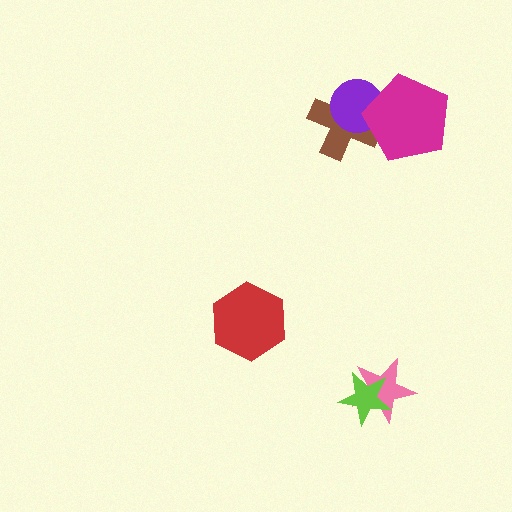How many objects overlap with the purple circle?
2 objects overlap with the purple circle.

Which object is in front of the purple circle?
The magenta pentagon is in front of the purple circle.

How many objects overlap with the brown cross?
2 objects overlap with the brown cross.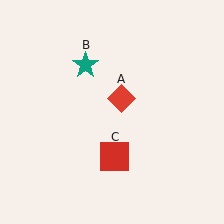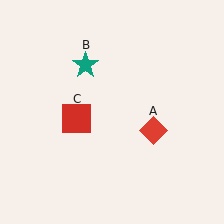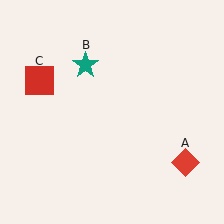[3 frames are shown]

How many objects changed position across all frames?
2 objects changed position: red diamond (object A), red square (object C).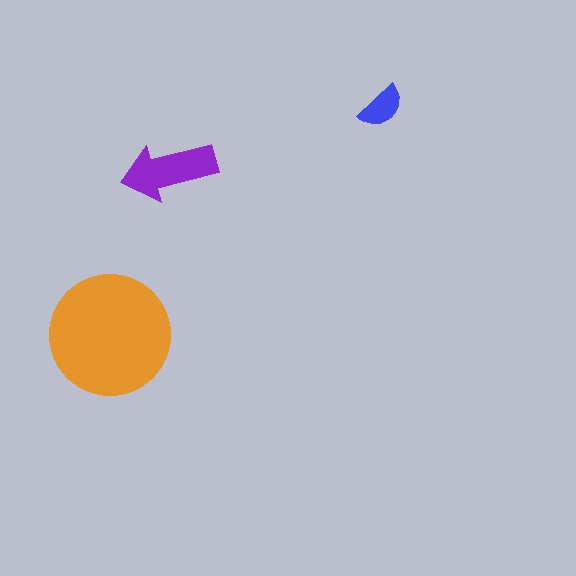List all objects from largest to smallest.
The orange circle, the purple arrow, the blue semicircle.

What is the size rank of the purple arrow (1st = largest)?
2nd.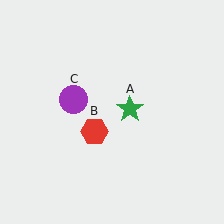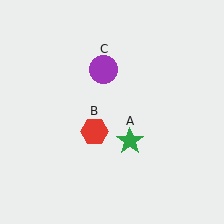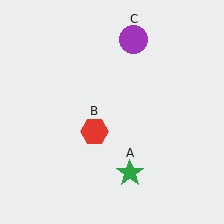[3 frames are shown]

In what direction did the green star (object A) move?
The green star (object A) moved down.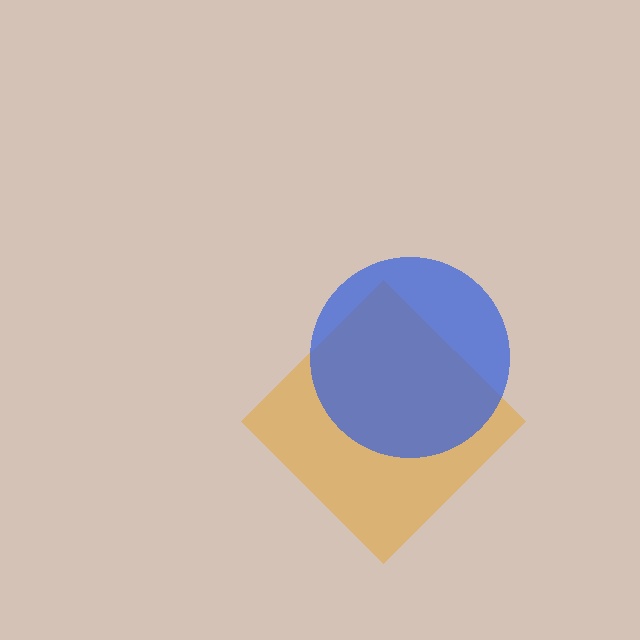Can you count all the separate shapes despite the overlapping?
Yes, there are 2 separate shapes.